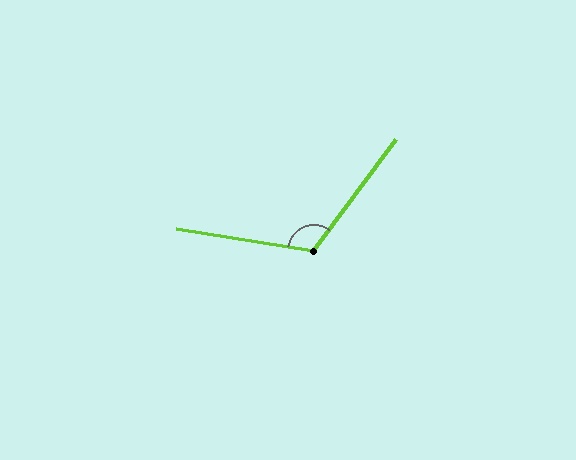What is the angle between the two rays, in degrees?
Approximately 118 degrees.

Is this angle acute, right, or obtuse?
It is obtuse.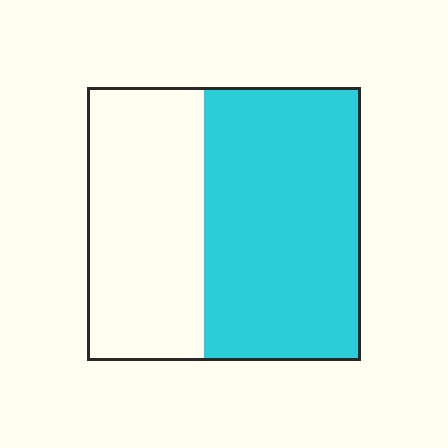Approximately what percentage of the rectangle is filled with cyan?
Approximately 55%.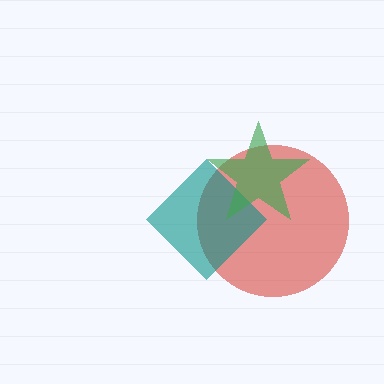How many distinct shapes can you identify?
There are 3 distinct shapes: a red circle, a teal diamond, a green star.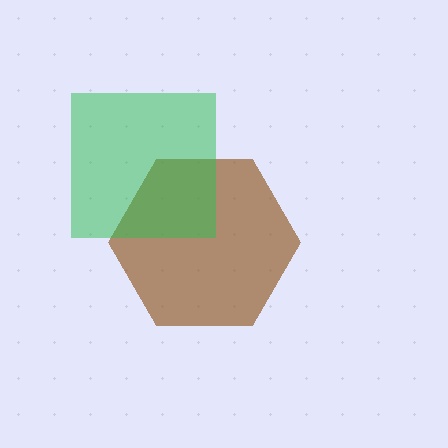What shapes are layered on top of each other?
The layered shapes are: a brown hexagon, a green square.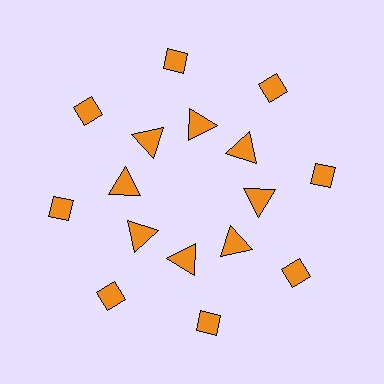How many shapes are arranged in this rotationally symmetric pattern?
There are 16 shapes, arranged in 8 groups of 2.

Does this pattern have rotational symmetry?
Yes, this pattern has 8-fold rotational symmetry. It looks the same after rotating 45 degrees around the center.